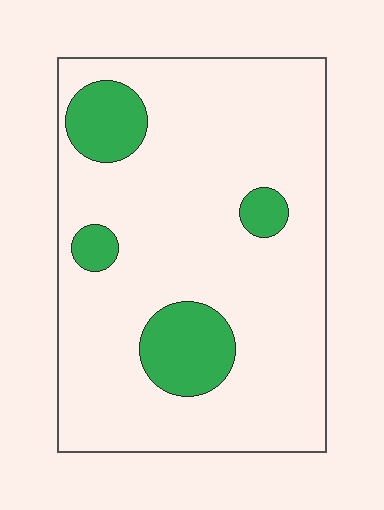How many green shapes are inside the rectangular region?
4.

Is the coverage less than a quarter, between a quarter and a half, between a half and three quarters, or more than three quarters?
Less than a quarter.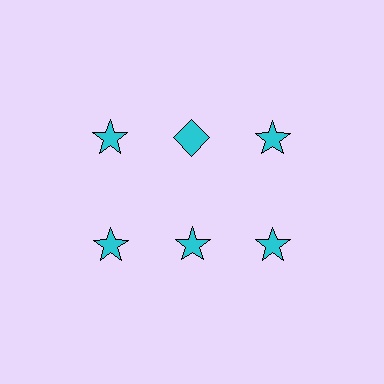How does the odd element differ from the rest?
It has a different shape: diamond instead of star.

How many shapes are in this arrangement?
There are 6 shapes arranged in a grid pattern.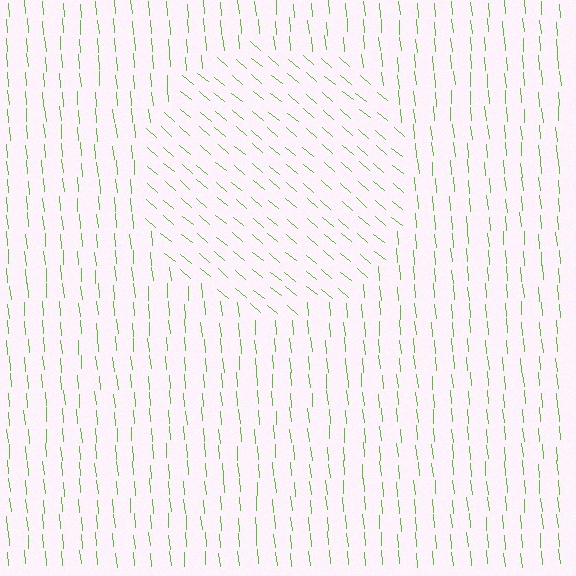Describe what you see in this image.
The image is filled with small lime line segments. A circle region in the image has lines oriented differently from the surrounding lines, creating a visible texture boundary.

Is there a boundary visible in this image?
Yes, there is a texture boundary formed by a change in line orientation.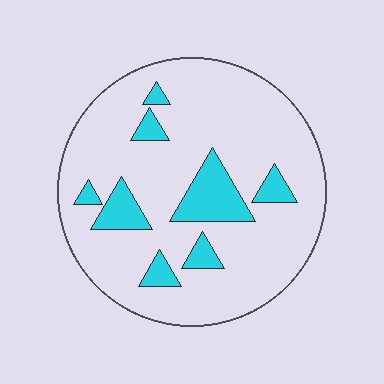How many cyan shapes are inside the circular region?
8.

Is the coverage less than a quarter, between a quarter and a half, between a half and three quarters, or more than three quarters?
Less than a quarter.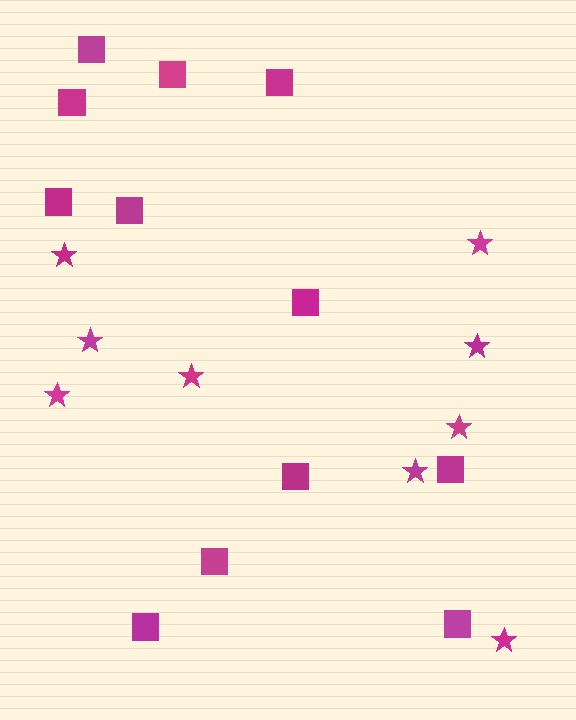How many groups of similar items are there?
There are 2 groups: one group of stars (9) and one group of squares (12).